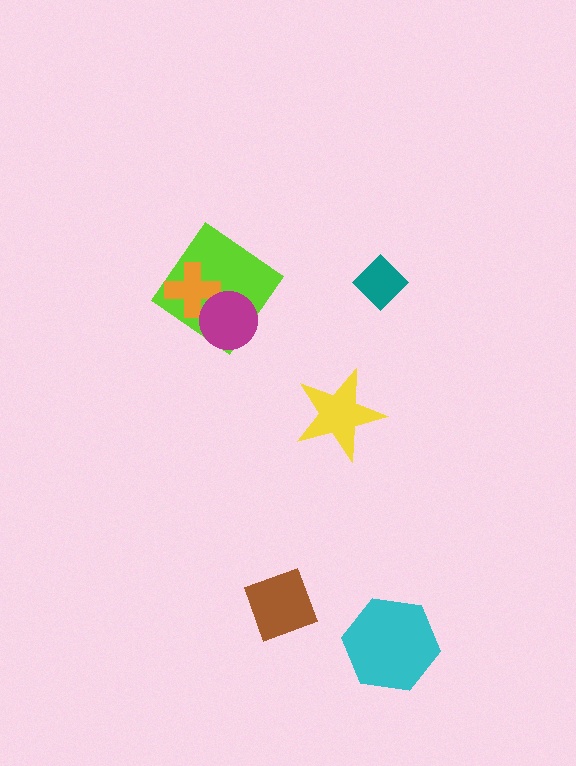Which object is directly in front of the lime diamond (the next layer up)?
The orange cross is directly in front of the lime diamond.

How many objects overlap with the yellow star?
0 objects overlap with the yellow star.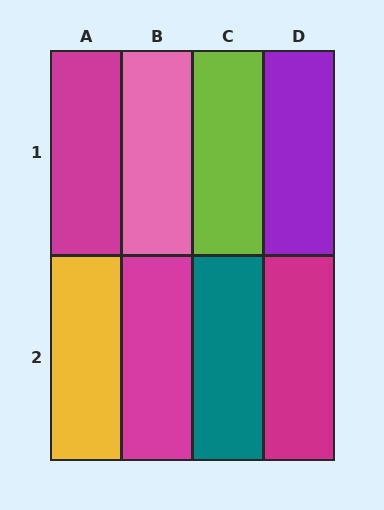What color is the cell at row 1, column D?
Purple.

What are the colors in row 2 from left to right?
Yellow, magenta, teal, magenta.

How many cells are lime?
1 cell is lime.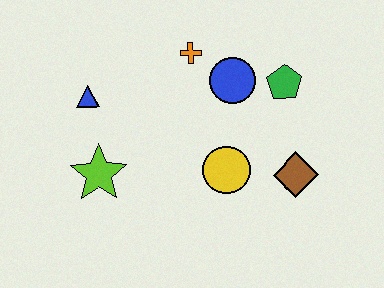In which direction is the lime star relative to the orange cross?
The lime star is below the orange cross.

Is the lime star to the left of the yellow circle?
Yes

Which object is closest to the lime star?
The blue triangle is closest to the lime star.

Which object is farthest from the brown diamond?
The blue triangle is farthest from the brown diamond.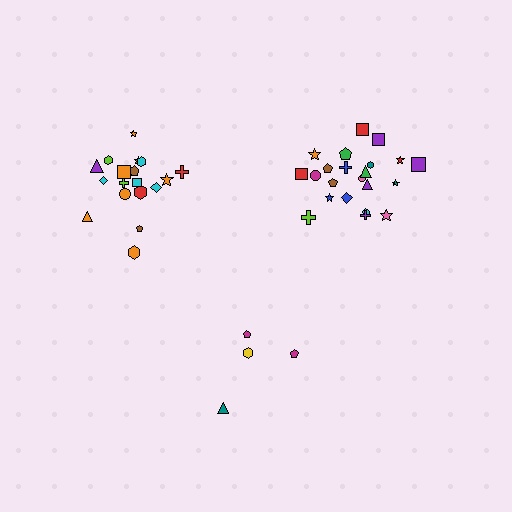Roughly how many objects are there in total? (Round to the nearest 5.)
Roughly 45 objects in total.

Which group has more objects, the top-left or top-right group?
The top-right group.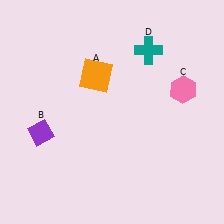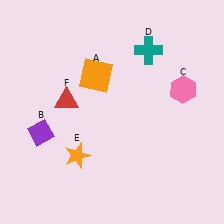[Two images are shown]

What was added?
An orange star (E), a red triangle (F) were added in Image 2.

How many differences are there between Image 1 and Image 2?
There are 2 differences between the two images.